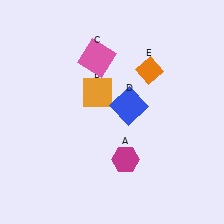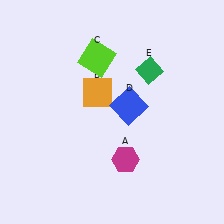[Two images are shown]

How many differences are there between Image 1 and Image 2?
There are 2 differences between the two images.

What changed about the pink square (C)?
In Image 1, C is pink. In Image 2, it changed to lime.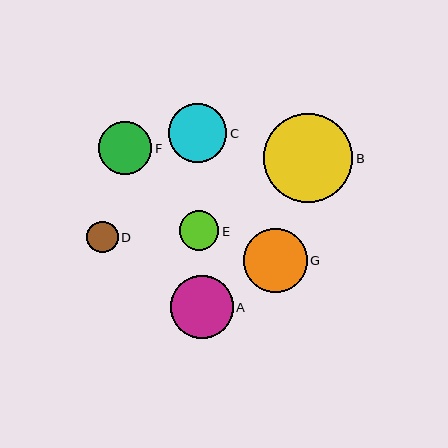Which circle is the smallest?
Circle D is the smallest with a size of approximately 32 pixels.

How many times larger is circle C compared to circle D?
Circle C is approximately 1.9 times the size of circle D.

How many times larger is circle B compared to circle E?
Circle B is approximately 2.2 times the size of circle E.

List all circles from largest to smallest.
From largest to smallest: B, G, A, C, F, E, D.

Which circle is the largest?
Circle B is the largest with a size of approximately 89 pixels.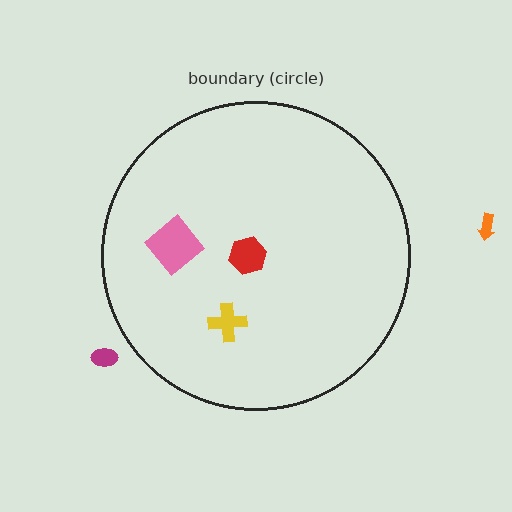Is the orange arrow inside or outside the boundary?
Outside.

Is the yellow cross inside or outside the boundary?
Inside.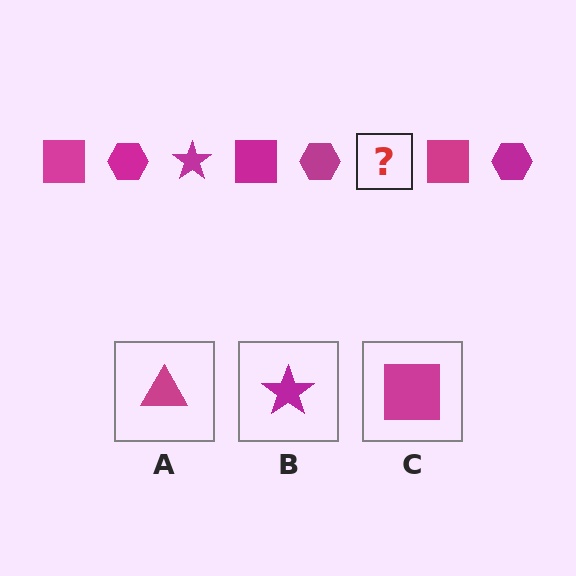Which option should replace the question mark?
Option B.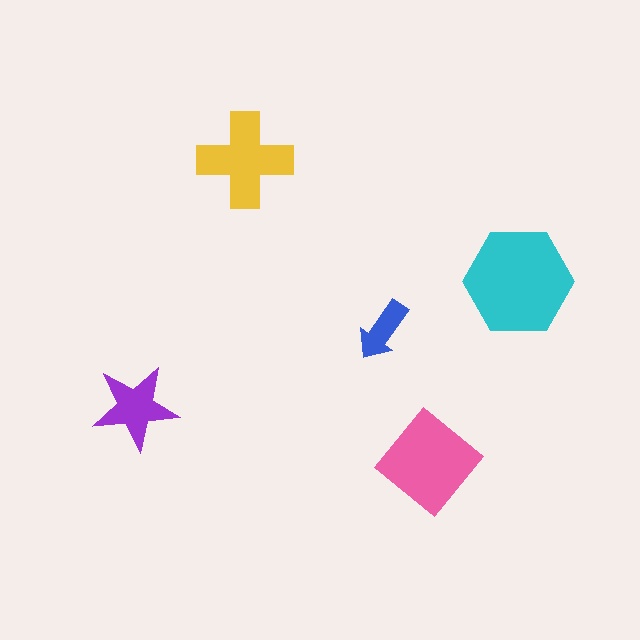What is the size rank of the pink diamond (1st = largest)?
2nd.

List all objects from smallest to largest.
The blue arrow, the purple star, the yellow cross, the pink diamond, the cyan hexagon.